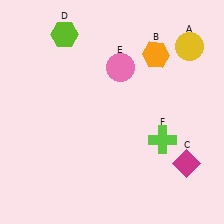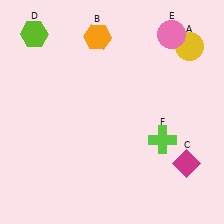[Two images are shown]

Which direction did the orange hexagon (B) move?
The orange hexagon (B) moved left.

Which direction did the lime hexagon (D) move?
The lime hexagon (D) moved left.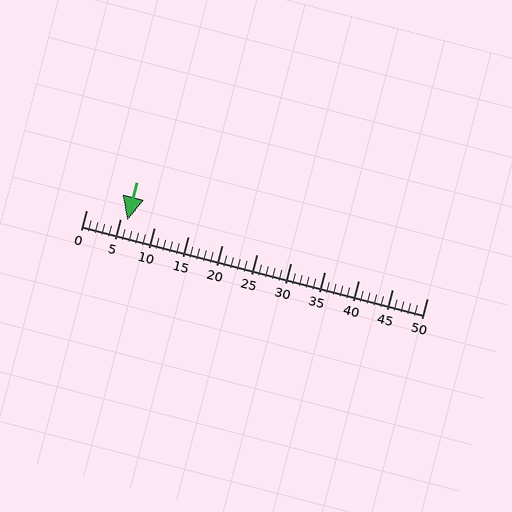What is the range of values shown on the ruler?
The ruler shows values from 0 to 50.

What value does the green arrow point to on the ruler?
The green arrow points to approximately 6.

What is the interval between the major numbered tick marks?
The major tick marks are spaced 5 units apart.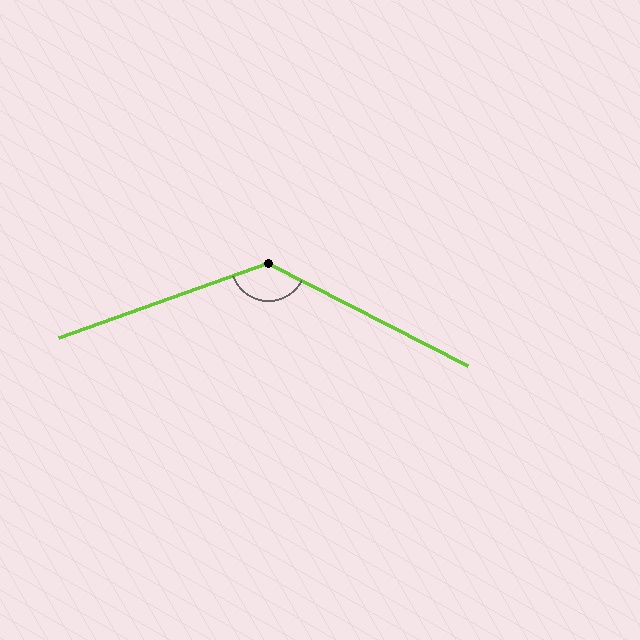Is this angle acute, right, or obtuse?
It is obtuse.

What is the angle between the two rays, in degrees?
Approximately 133 degrees.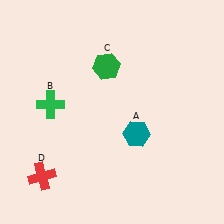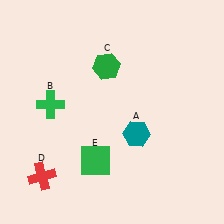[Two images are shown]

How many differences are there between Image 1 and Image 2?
There is 1 difference between the two images.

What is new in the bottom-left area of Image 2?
A green square (E) was added in the bottom-left area of Image 2.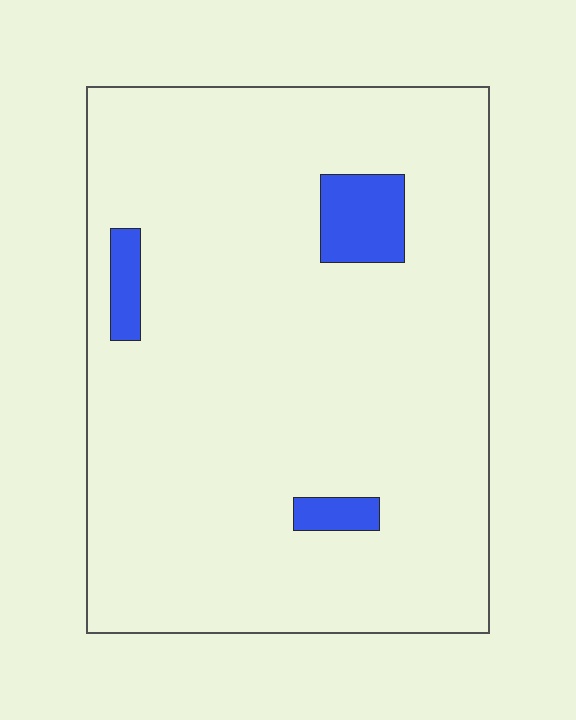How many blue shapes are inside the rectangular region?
3.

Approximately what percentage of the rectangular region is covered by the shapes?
Approximately 5%.